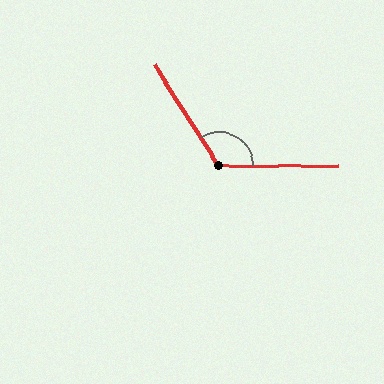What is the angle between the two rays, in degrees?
Approximately 123 degrees.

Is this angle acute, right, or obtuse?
It is obtuse.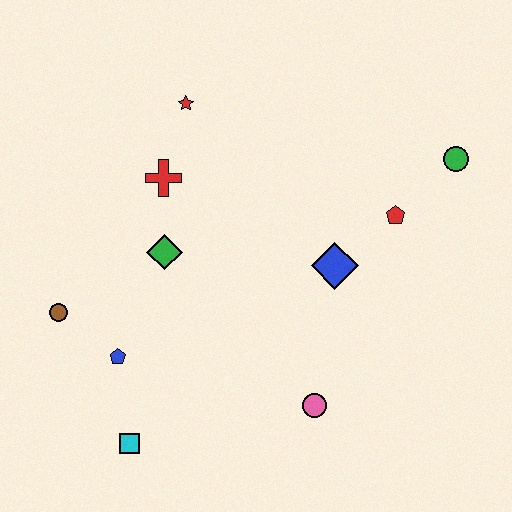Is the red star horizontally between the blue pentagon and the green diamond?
No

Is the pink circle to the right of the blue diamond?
No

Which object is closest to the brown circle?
The blue pentagon is closest to the brown circle.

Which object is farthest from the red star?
The cyan square is farthest from the red star.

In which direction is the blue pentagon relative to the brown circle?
The blue pentagon is to the right of the brown circle.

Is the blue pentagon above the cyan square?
Yes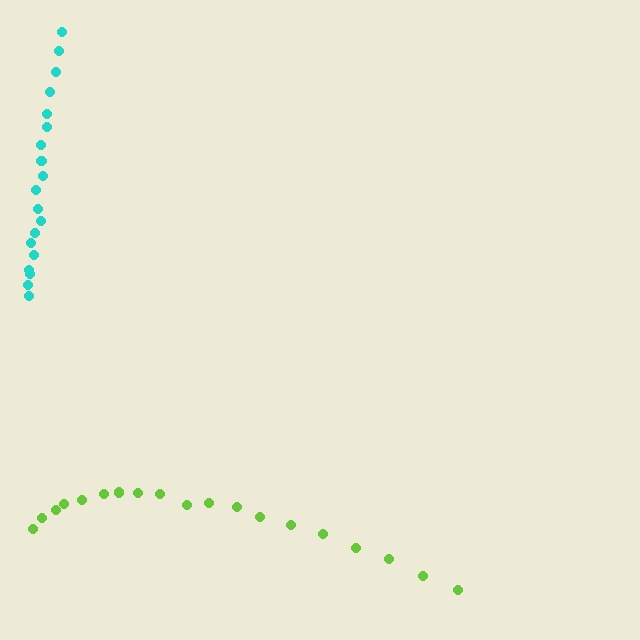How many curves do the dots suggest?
There are 2 distinct paths.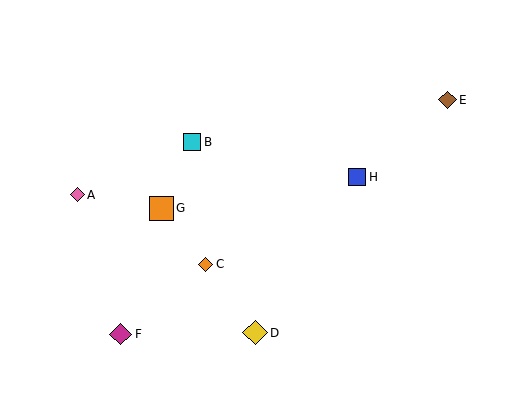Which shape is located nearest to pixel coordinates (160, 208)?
The orange square (labeled G) at (161, 208) is nearest to that location.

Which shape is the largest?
The yellow diamond (labeled D) is the largest.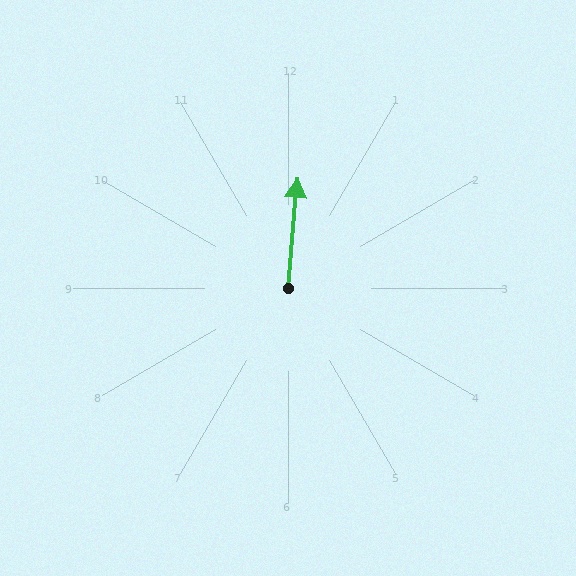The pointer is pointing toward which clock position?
Roughly 12 o'clock.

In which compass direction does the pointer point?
North.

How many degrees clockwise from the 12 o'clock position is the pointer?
Approximately 5 degrees.